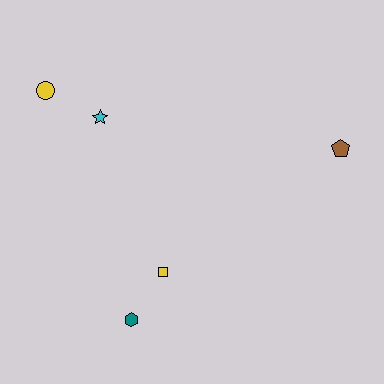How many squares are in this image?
There is 1 square.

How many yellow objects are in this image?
There are 2 yellow objects.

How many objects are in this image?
There are 5 objects.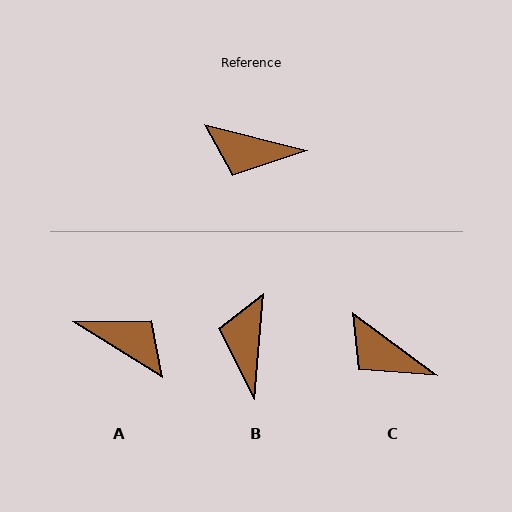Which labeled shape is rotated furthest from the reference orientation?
A, about 162 degrees away.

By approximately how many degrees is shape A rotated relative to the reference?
Approximately 162 degrees counter-clockwise.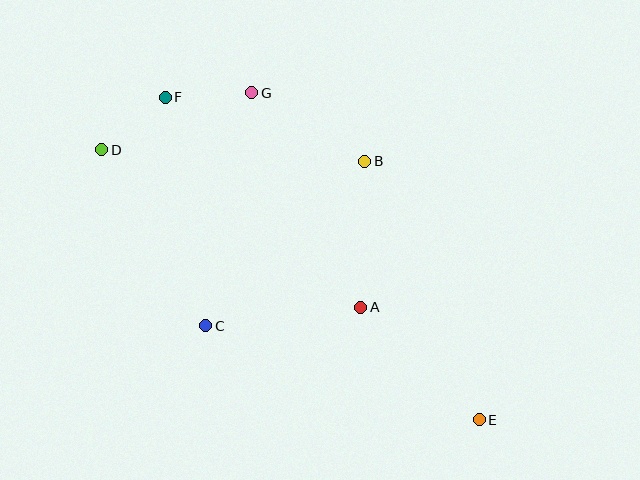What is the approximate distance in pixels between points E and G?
The distance between E and G is approximately 398 pixels.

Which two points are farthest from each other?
Points D and E are farthest from each other.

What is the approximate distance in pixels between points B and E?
The distance between B and E is approximately 282 pixels.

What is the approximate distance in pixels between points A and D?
The distance between A and D is approximately 303 pixels.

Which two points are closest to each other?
Points D and F are closest to each other.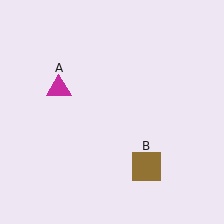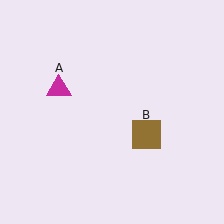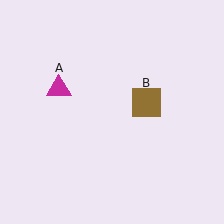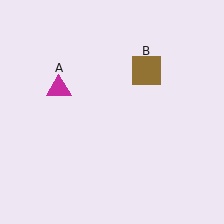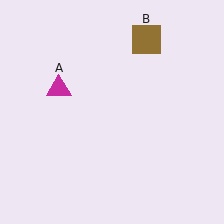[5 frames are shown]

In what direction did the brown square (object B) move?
The brown square (object B) moved up.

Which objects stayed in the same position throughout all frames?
Magenta triangle (object A) remained stationary.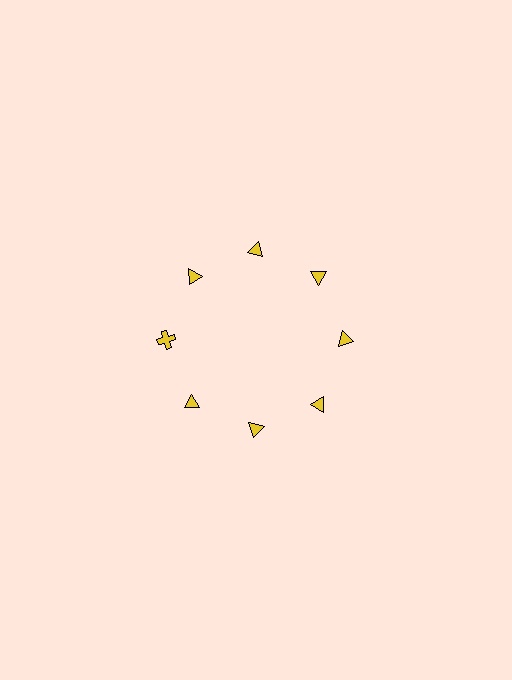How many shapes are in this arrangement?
There are 8 shapes arranged in a ring pattern.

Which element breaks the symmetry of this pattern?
The yellow cross at roughly the 9 o'clock position breaks the symmetry. All other shapes are yellow triangles.